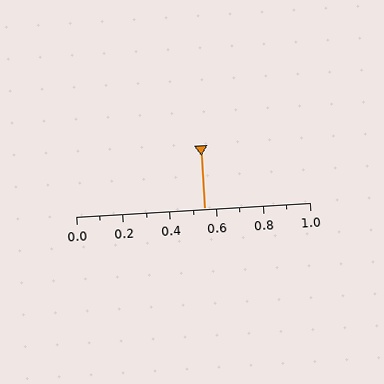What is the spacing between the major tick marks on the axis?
The major ticks are spaced 0.2 apart.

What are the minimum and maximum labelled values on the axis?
The axis runs from 0.0 to 1.0.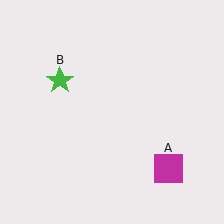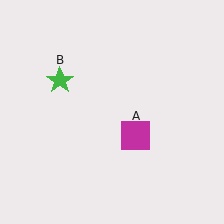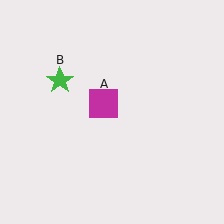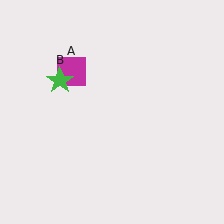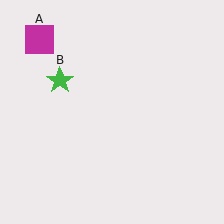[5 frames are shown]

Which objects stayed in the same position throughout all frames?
Green star (object B) remained stationary.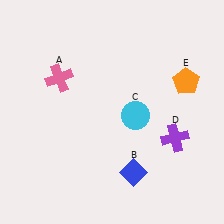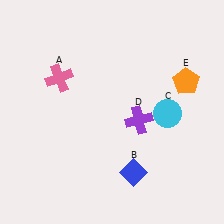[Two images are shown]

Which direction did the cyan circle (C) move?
The cyan circle (C) moved right.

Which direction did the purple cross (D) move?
The purple cross (D) moved left.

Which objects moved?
The objects that moved are: the cyan circle (C), the purple cross (D).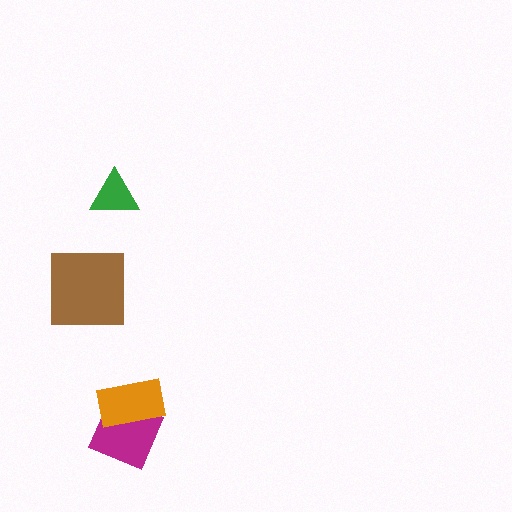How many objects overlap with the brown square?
0 objects overlap with the brown square.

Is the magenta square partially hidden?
Yes, it is partially covered by another shape.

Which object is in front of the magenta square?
The orange rectangle is in front of the magenta square.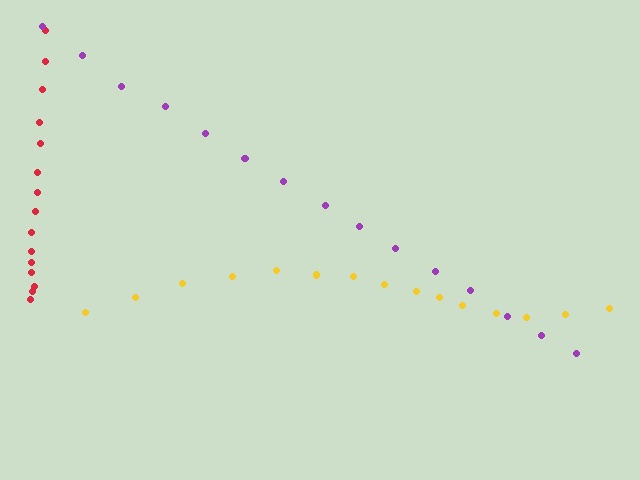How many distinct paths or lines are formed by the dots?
There are 3 distinct paths.